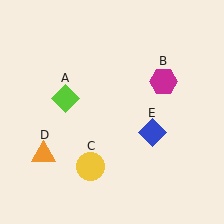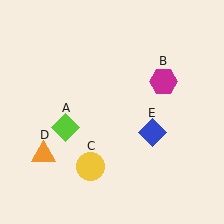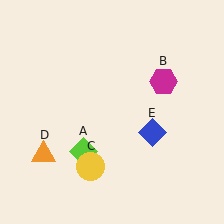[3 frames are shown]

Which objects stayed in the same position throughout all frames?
Magenta hexagon (object B) and yellow circle (object C) and orange triangle (object D) and blue diamond (object E) remained stationary.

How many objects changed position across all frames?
1 object changed position: lime diamond (object A).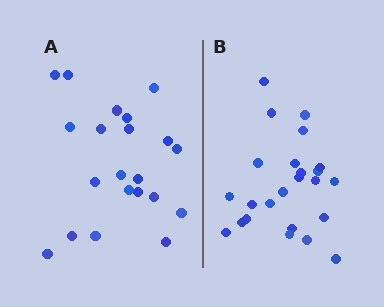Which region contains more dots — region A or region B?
Region B (the right region) has more dots.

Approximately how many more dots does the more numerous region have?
Region B has just a few more — roughly 2 or 3 more dots than region A.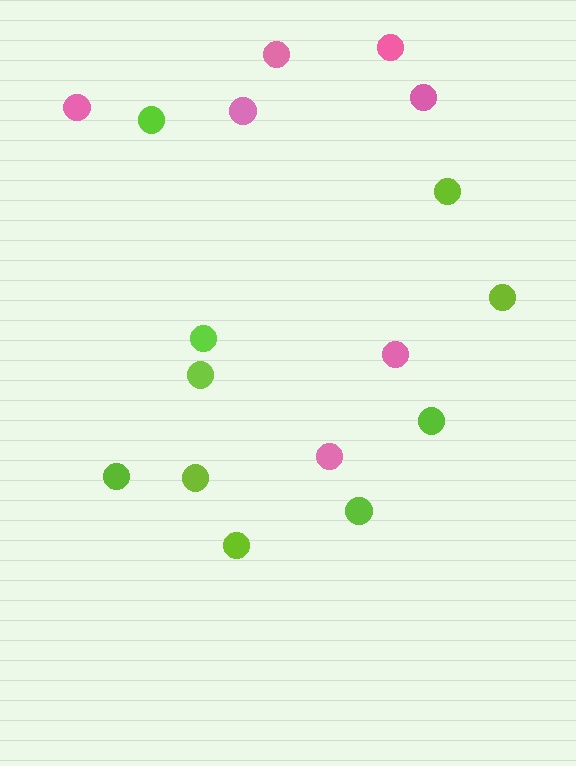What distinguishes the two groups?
There are 2 groups: one group of lime circles (10) and one group of pink circles (7).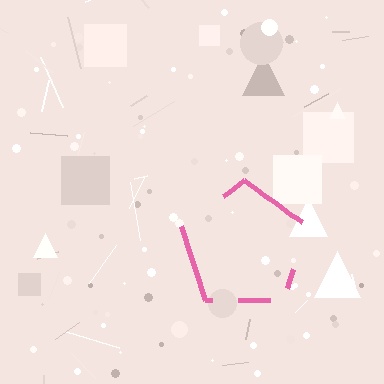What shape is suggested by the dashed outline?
The dashed outline suggests a pentagon.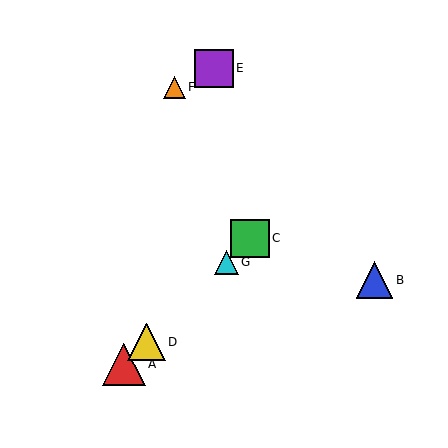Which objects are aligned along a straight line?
Objects A, C, D, G are aligned along a straight line.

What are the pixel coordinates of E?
Object E is at (214, 68).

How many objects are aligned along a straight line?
4 objects (A, C, D, G) are aligned along a straight line.